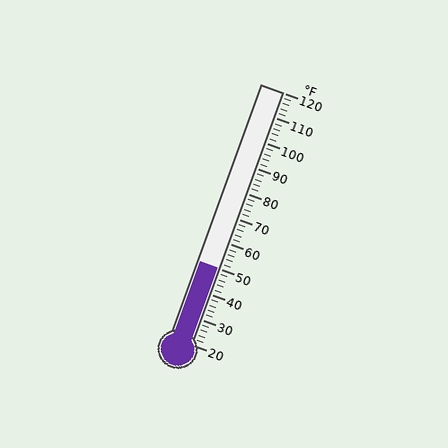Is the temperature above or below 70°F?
The temperature is below 70°F.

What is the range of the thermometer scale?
The thermometer scale ranges from 20°F to 120°F.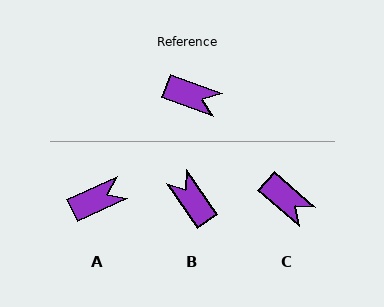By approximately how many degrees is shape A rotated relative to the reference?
Approximately 44 degrees counter-clockwise.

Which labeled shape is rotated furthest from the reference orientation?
B, about 144 degrees away.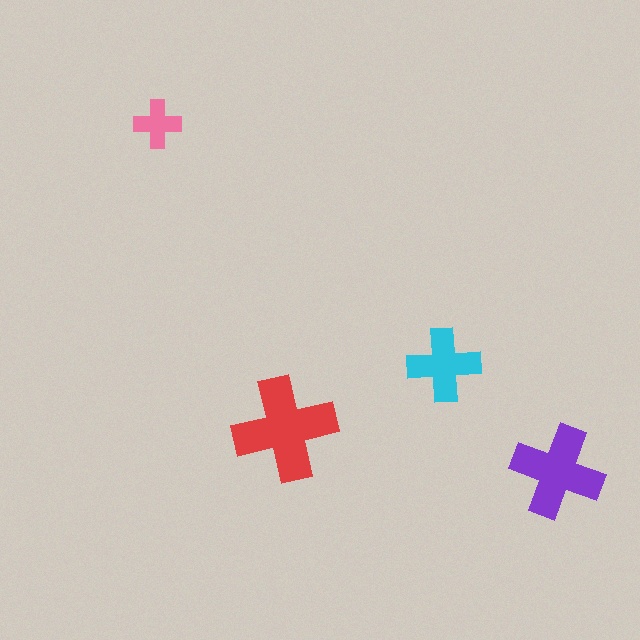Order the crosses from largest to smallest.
the red one, the purple one, the cyan one, the pink one.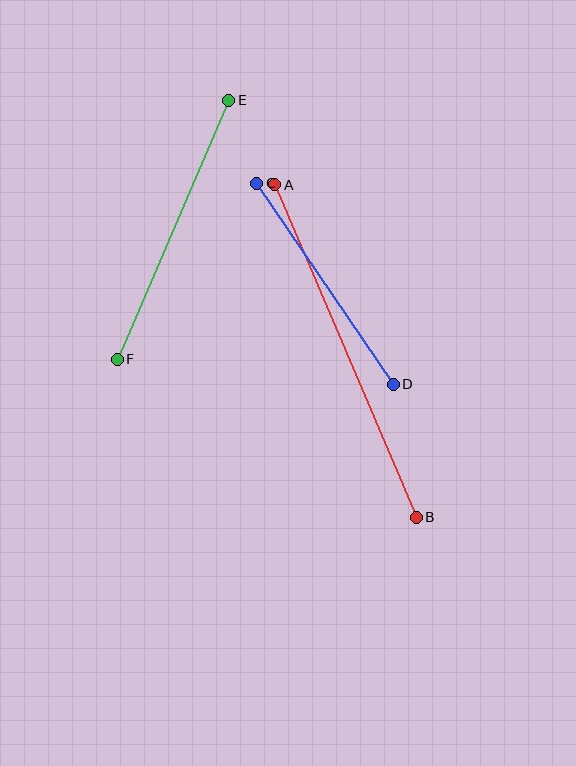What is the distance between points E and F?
The distance is approximately 282 pixels.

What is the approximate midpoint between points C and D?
The midpoint is at approximately (325, 284) pixels.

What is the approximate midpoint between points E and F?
The midpoint is at approximately (173, 230) pixels.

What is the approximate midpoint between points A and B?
The midpoint is at approximately (346, 351) pixels.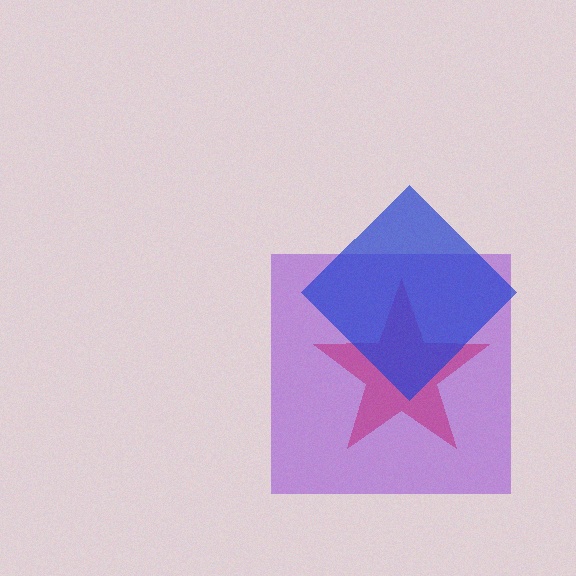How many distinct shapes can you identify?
There are 3 distinct shapes: a red star, a purple square, a blue diamond.